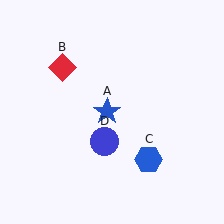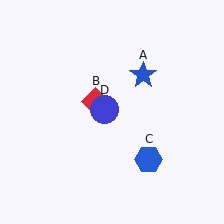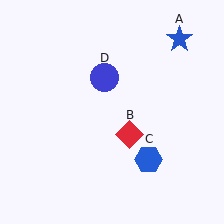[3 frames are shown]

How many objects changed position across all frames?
3 objects changed position: blue star (object A), red diamond (object B), blue circle (object D).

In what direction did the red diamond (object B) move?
The red diamond (object B) moved down and to the right.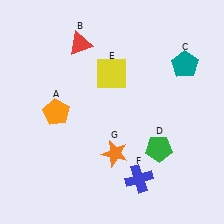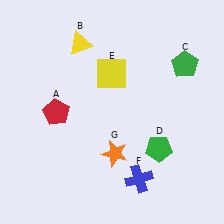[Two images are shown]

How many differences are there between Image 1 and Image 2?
There are 3 differences between the two images.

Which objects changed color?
A changed from orange to red. B changed from red to yellow. C changed from teal to green.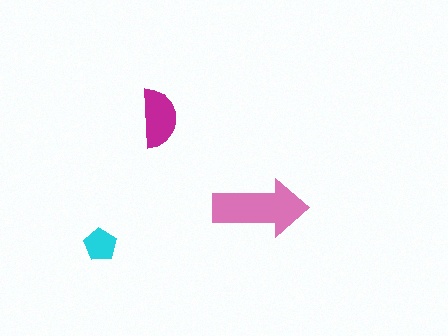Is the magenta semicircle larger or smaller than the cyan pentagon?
Larger.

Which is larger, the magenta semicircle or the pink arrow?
The pink arrow.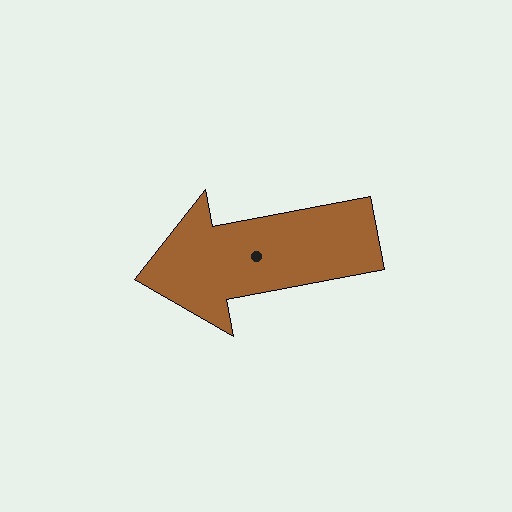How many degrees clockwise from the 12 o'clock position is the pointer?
Approximately 259 degrees.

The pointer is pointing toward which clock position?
Roughly 9 o'clock.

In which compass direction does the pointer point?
West.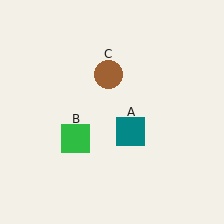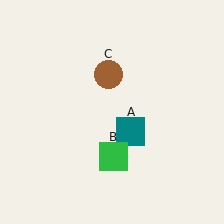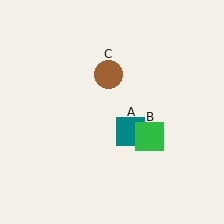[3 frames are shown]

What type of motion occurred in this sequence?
The green square (object B) rotated counterclockwise around the center of the scene.